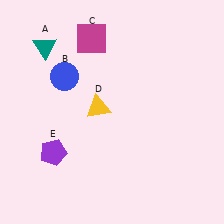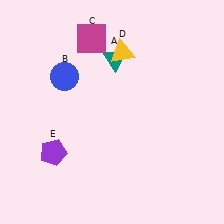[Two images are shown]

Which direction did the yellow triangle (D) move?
The yellow triangle (D) moved up.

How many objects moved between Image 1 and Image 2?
2 objects moved between the two images.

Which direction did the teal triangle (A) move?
The teal triangle (A) moved right.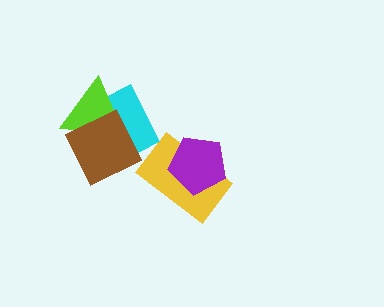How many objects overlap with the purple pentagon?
1 object overlaps with the purple pentagon.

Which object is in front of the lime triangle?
The brown diamond is in front of the lime triangle.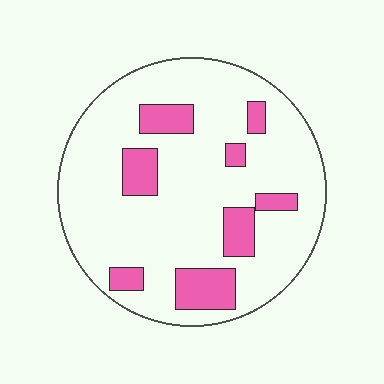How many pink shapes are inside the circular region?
8.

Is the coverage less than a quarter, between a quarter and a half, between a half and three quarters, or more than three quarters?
Less than a quarter.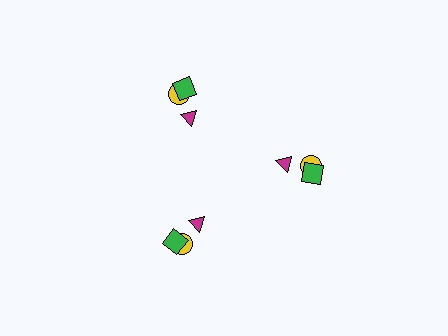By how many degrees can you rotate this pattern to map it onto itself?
The pattern maps onto itself every 120 degrees of rotation.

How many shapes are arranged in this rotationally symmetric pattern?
There are 9 shapes, arranged in 3 groups of 3.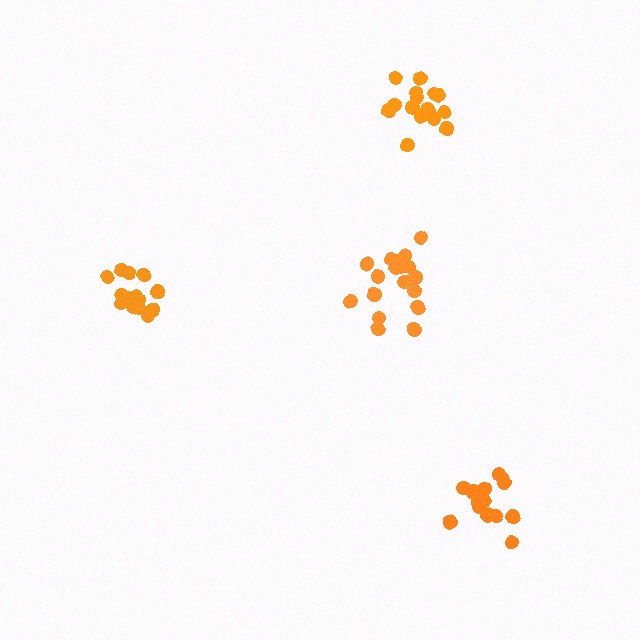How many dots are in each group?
Group 1: 18 dots, Group 2: 14 dots, Group 3: 16 dots, Group 4: 14 dots (62 total).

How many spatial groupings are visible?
There are 4 spatial groupings.